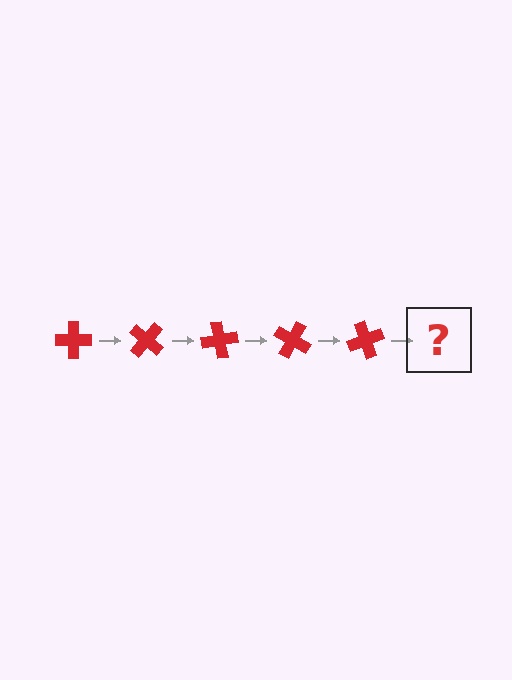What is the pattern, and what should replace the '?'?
The pattern is that the cross rotates 40 degrees each step. The '?' should be a red cross rotated 200 degrees.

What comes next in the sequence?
The next element should be a red cross rotated 200 degrees.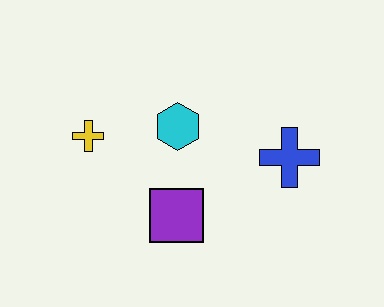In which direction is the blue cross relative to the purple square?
The blue cross is to the right of the purple square.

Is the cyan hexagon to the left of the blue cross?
Yes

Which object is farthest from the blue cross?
The yellow cross is farthest from the blue cross.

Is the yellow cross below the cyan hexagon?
Yes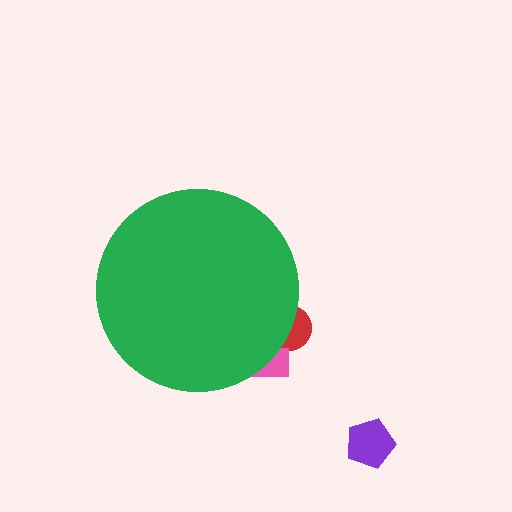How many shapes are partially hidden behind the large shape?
2 shapes are partially hidden.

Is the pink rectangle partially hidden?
Yes, the pink rectangle is partially hidden behind the green circle.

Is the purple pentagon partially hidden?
No, the purple pentagon is fully visible.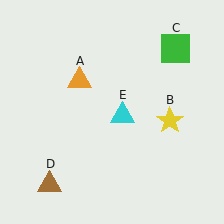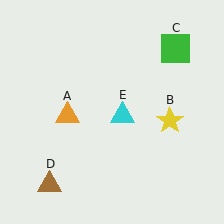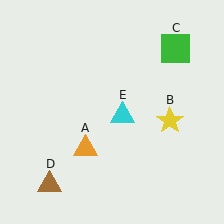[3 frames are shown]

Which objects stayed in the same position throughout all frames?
Yellow star (object B) and green square (object C) and brown triangle (object D) and cyan triangle (object E) remained stationary.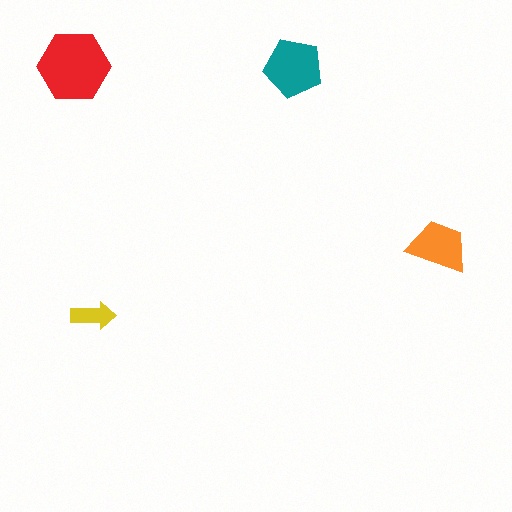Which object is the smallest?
The yellow arrow.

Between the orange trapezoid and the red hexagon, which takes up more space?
The red hexagon.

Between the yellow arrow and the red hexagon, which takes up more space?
The red hexagon.